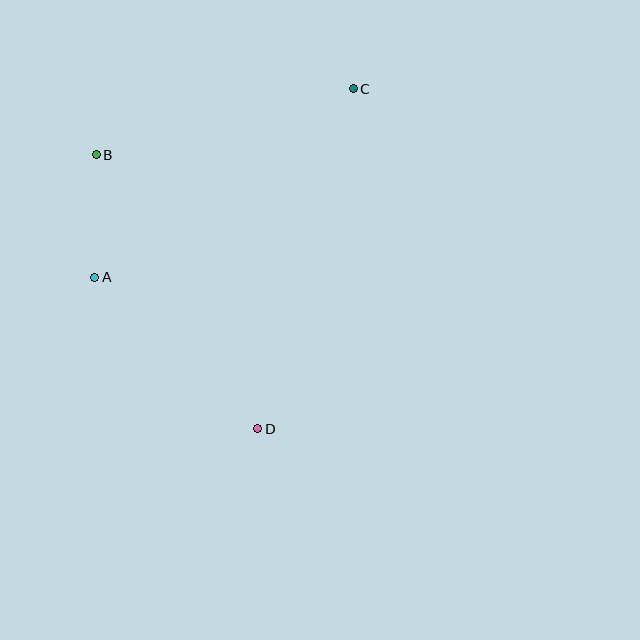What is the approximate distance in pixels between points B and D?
The distance between B and D is approximately 318 pixels.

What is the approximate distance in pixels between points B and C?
The distance between B and C is approximately 265 pixels.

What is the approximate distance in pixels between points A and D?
The distance between A and D is approximately 222 pixels.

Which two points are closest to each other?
Points A and B are closest to each other.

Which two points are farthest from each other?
Points C and D are farthest from each other.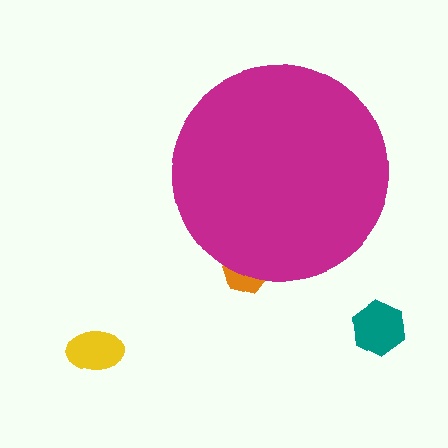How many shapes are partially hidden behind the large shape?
1 shape is partially hidden.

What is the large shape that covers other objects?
A magenta circle.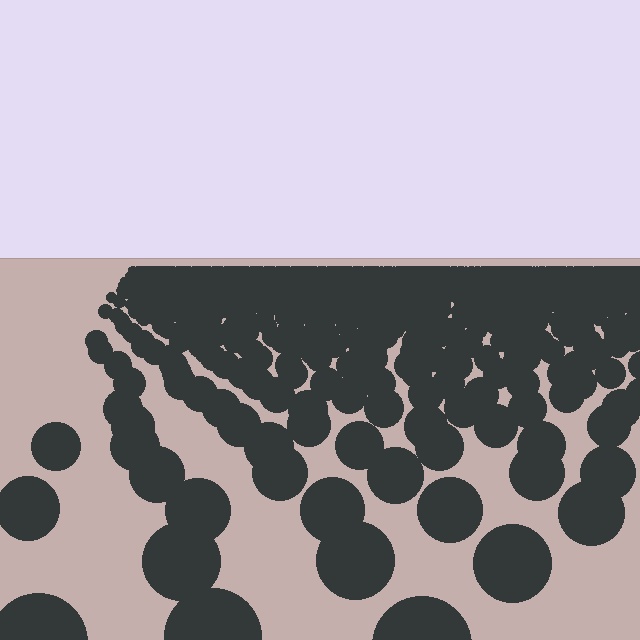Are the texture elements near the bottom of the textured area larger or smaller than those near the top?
Larger. Near the bottom, elements are closer to the viewer and appear at a bigger on-screen size.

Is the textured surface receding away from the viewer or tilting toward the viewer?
The surface is receding away from the viewer. Texture elements get smaller and denser toward the top.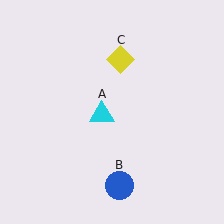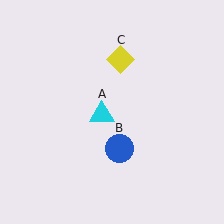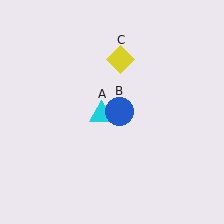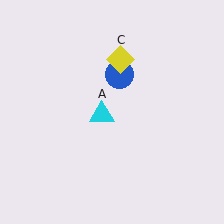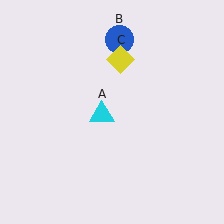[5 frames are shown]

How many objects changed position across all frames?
1 object changed position: blue circle (object B).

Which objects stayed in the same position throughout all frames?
Cyan triangle (object A) and yellow diamond (object C) remained stationary.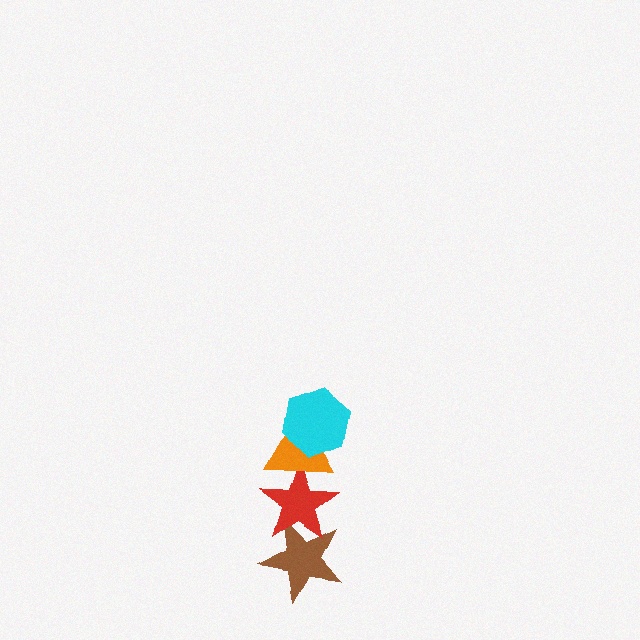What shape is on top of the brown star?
The red star is on top of the brown star.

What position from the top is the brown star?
The brown star is 4th from the top.